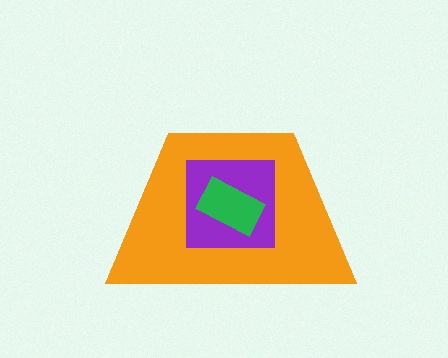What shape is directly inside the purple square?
The green rectangle.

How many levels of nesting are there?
3.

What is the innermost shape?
The green rectangle.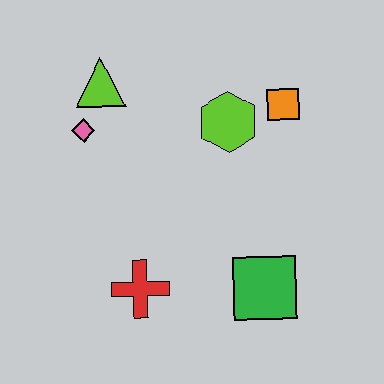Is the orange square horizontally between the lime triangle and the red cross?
No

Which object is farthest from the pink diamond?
The green square is farthest from the pink diamond.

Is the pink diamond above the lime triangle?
No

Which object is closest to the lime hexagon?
The orange square is closest to the lime hexagon.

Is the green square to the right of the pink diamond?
Yes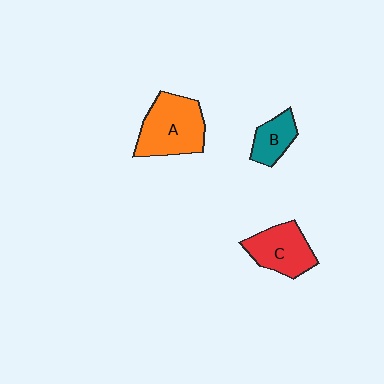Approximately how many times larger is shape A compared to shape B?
Approximately 2.1 times.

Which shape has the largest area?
Shape A (orange).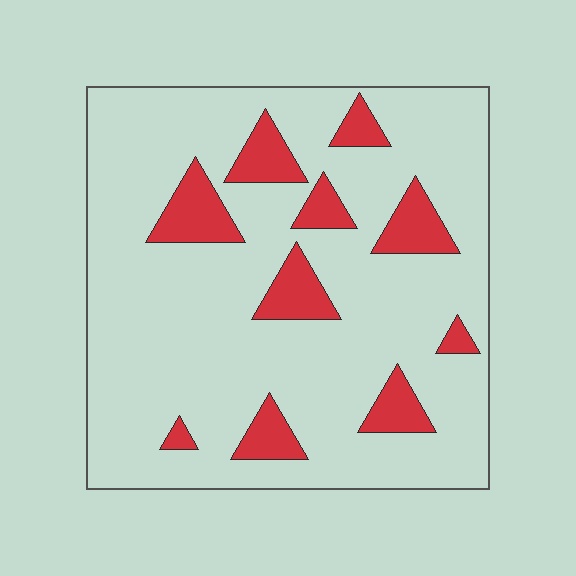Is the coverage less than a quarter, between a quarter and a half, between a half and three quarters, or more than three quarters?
Less than a quarter.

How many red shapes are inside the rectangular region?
10.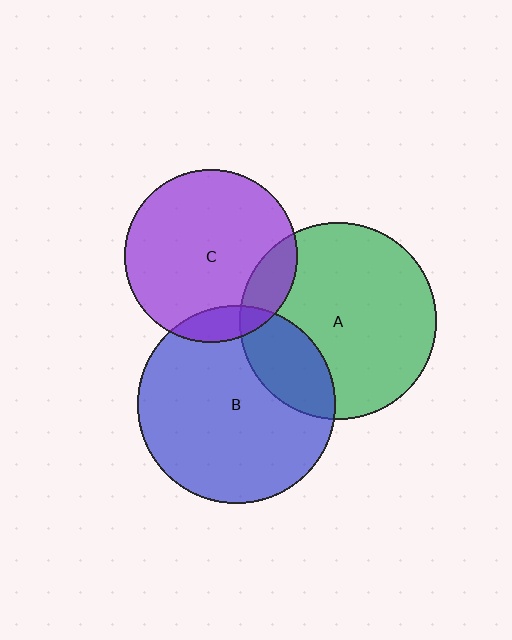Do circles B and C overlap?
Yes.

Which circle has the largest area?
Circle B (blue).